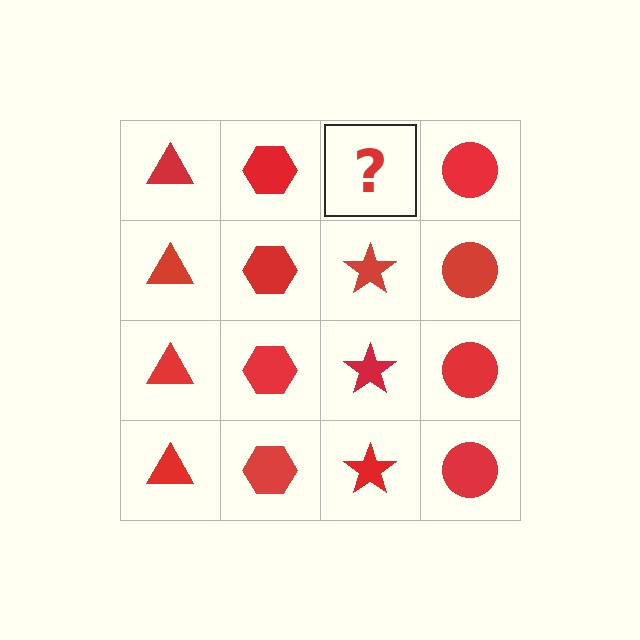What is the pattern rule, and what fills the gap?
The rule is that each column has a consistent shape. The gap should be filled with a red star.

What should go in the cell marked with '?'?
The missing cell should contain a red star.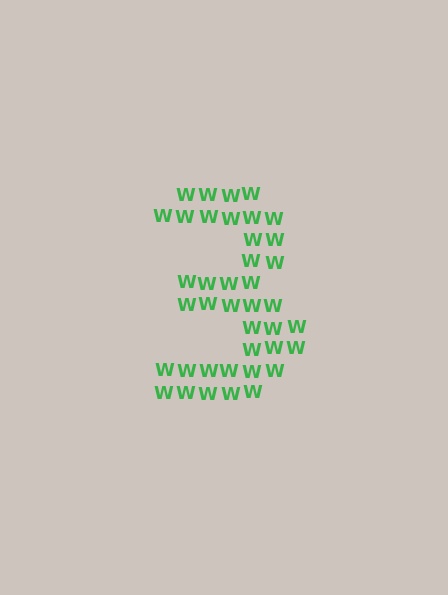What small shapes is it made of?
It is made of small letter W's.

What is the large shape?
The large shape is the digit 3.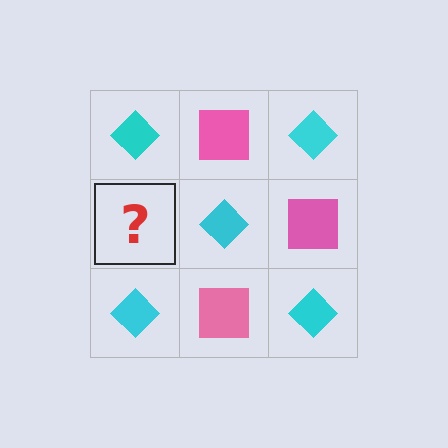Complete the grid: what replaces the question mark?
The question mark should be replaced with a pink square.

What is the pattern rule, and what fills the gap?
The rule is that it alternates cyan diamond and pink square in a checkerboard pattern. The gap should be filled with a pink square.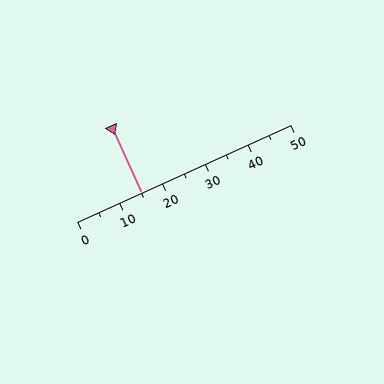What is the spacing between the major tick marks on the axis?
The major ticks are spaced 10 apart.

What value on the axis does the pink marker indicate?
The marker indicates approximately 15.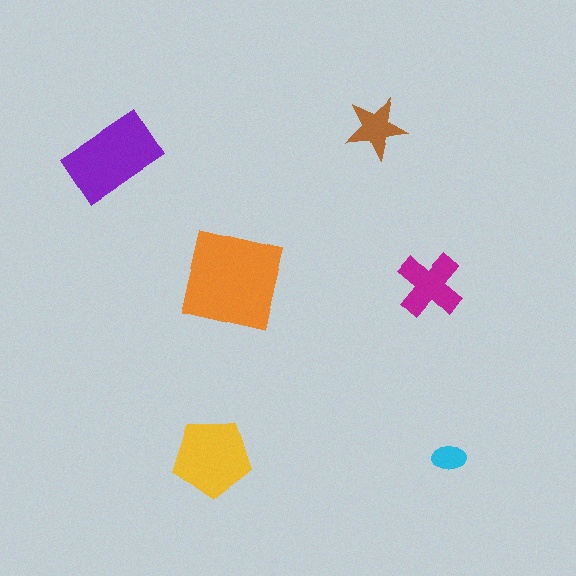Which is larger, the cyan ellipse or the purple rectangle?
The purple rectangle.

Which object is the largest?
The orange square.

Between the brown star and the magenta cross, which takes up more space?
The magenta cross.